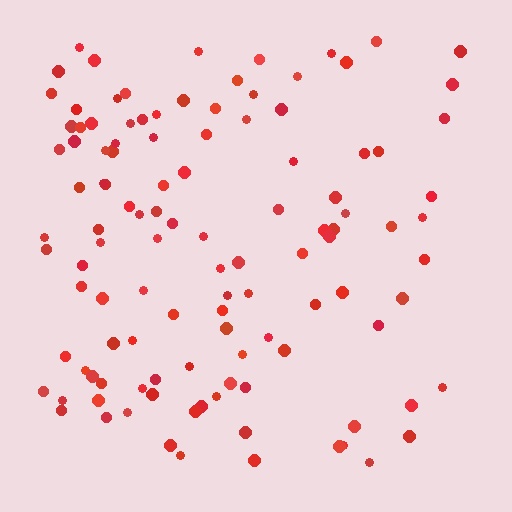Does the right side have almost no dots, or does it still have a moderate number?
Still a moderate number, just noticeably fewer than the left.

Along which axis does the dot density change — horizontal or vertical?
Horizontal.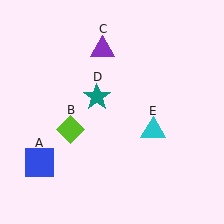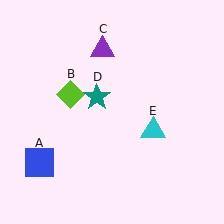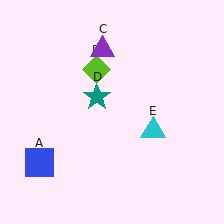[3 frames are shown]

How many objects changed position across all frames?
1 object changed position: lime diamond (object B).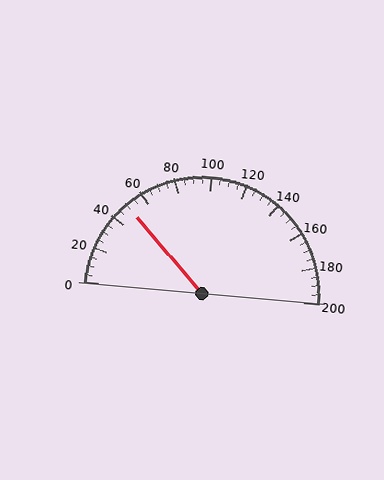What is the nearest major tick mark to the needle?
The nearest major tick mark is 40.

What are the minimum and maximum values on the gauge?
The gauge ranges from 0 to 200.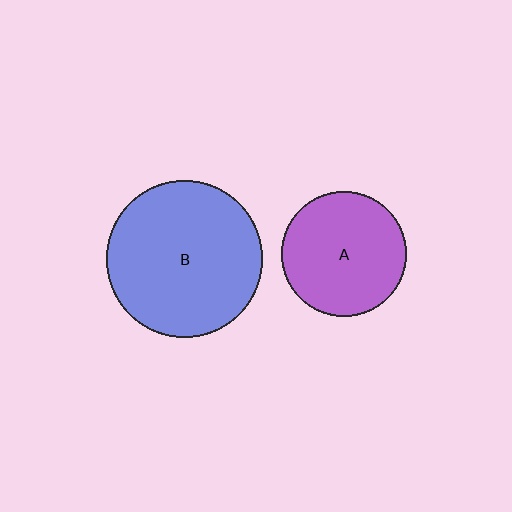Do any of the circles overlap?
No, none of the circles overlap.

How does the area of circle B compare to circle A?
Approximately 1.6 times.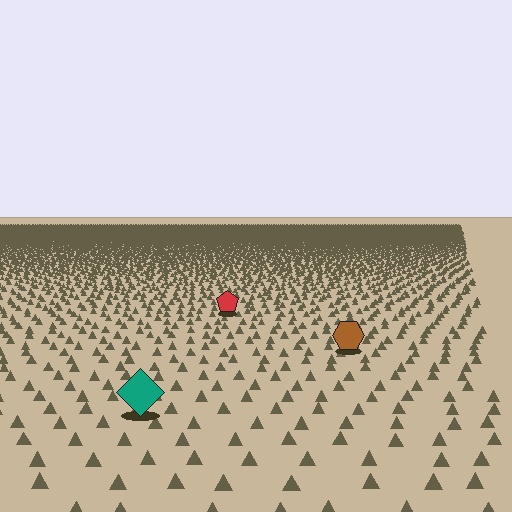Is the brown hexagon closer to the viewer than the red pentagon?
Yes. The brown hexagon is closer — you can tell from the texture gradient: the ground texture is coarser near it.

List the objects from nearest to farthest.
From nearest to farthest: the teal diamond, the brown hexagon, the red pentagon.